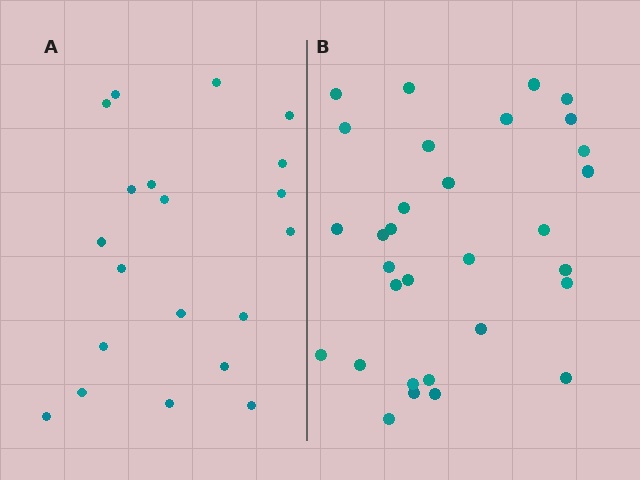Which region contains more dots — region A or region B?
Region B (the right region) has more dots.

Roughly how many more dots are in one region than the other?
Region B has roughly 12 or so more dots than region A.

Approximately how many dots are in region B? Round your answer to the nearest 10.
About 30 dots. (The exact count is 31, which rounds to 30.)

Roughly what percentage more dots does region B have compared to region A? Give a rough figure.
About 55% more.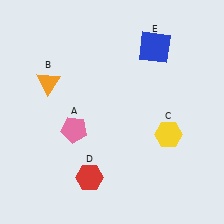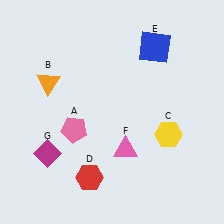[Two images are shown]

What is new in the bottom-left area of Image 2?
A magenta diamond (G) was added in the bottom-left area of Image 2.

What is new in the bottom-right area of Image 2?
A pink triangle (F) was added in the bottom-right area of Image 2.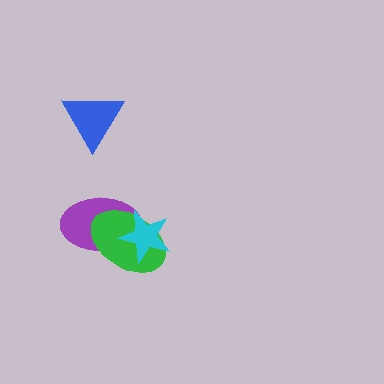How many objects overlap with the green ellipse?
2 objects overlap with the green ellipse.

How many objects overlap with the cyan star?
2 objects overlap with the cyan star.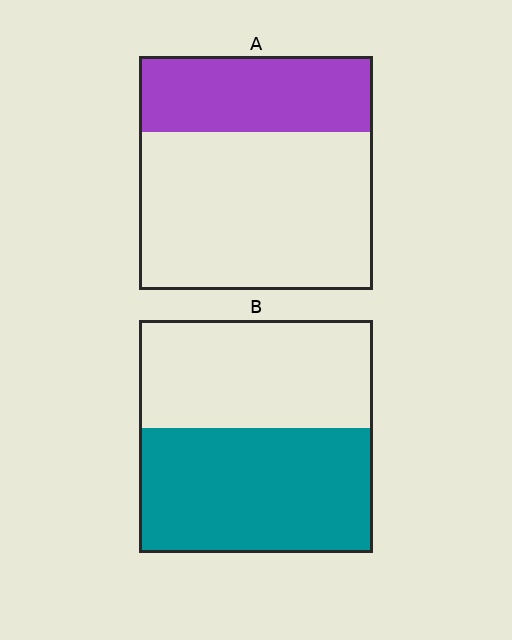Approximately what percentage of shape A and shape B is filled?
A is approximately 30% and B is approximately 55%.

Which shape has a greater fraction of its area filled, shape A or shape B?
Shape B.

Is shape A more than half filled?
No.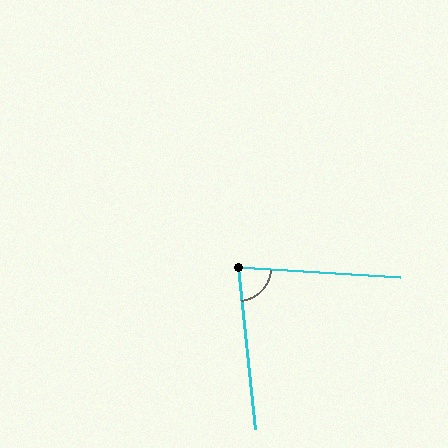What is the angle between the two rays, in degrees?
Approximately 80 degrees.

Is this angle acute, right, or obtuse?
It is acute.